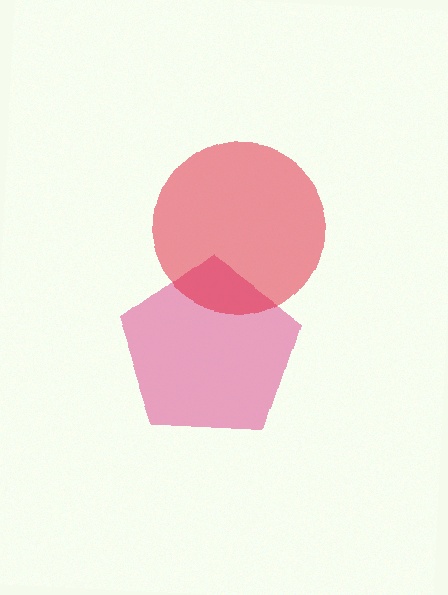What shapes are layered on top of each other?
The layered shapes are: a pink pentagon, a red circle.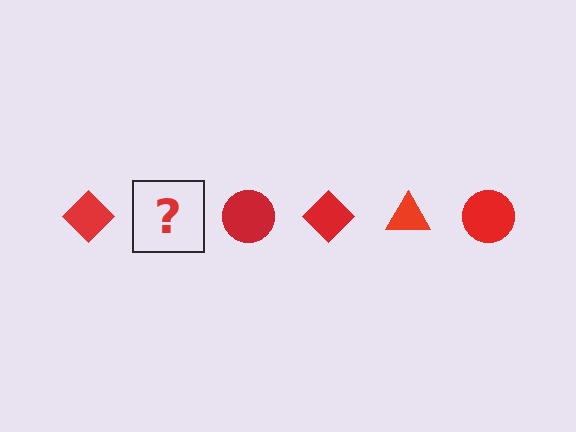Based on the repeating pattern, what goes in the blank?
The blank should be a red triangle.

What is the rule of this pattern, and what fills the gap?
The rule is that the pattern cycles through diamond, triangle, circle shapes in red. The gap should be filled with a red triangle.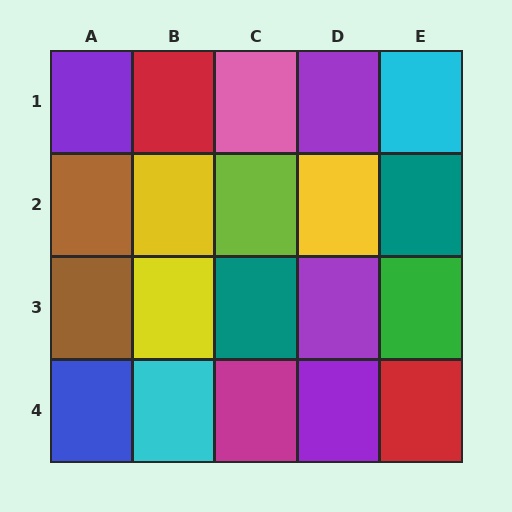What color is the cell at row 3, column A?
Brown.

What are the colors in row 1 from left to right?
Purple, red, pink, purple, cyan.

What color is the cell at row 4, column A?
Blue.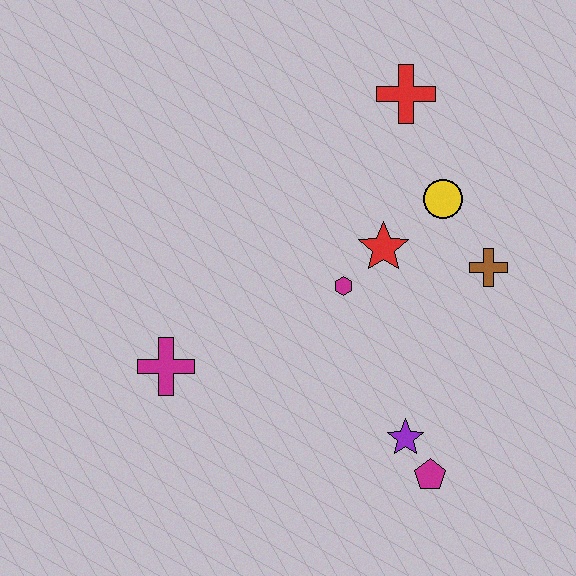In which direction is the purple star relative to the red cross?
The purple star is below the red cross.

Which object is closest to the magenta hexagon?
The red star is closest to the magenta hexagon.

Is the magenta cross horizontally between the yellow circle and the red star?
No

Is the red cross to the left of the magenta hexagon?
No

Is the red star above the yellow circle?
No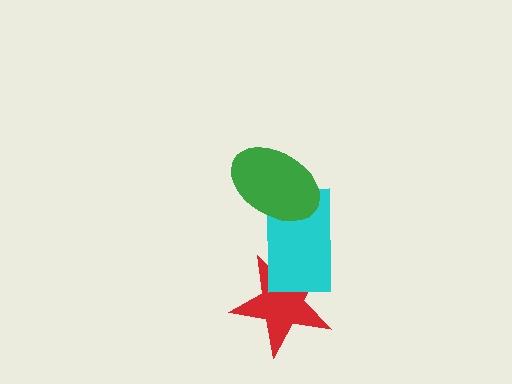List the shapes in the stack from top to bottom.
From top to bottom: the green ellipse, the cyan rectangle, the red star.